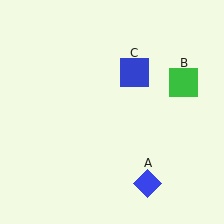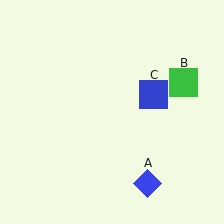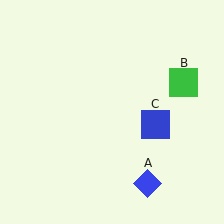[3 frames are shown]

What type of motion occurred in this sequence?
The blue square (object C) rotated clockwise around the center of the scene.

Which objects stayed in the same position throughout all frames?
Blue diamond (object A) and green square (object B) remained stationary.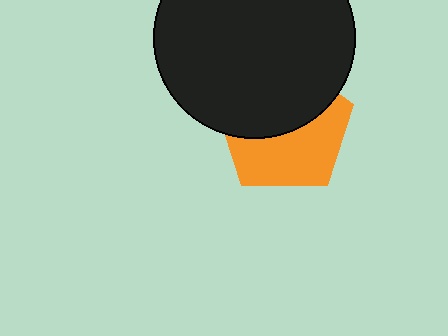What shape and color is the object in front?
The object in front is a black circle.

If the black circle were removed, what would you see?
You would see the complete orange pentagon.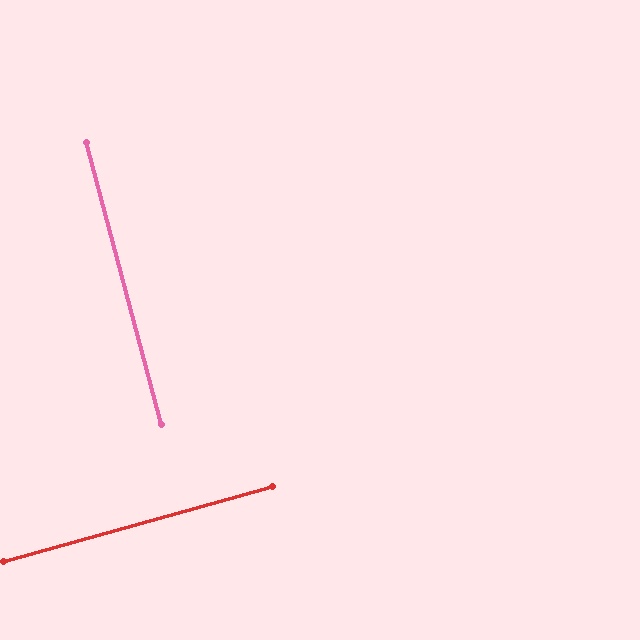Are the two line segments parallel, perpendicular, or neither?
Perpendicular — they meet at approximately 89°.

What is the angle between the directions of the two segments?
Approximately 89 degrees.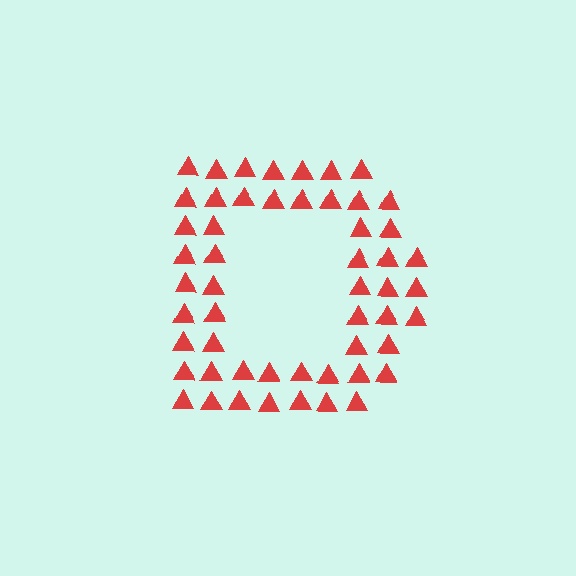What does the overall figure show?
The overall figure shows the letter D.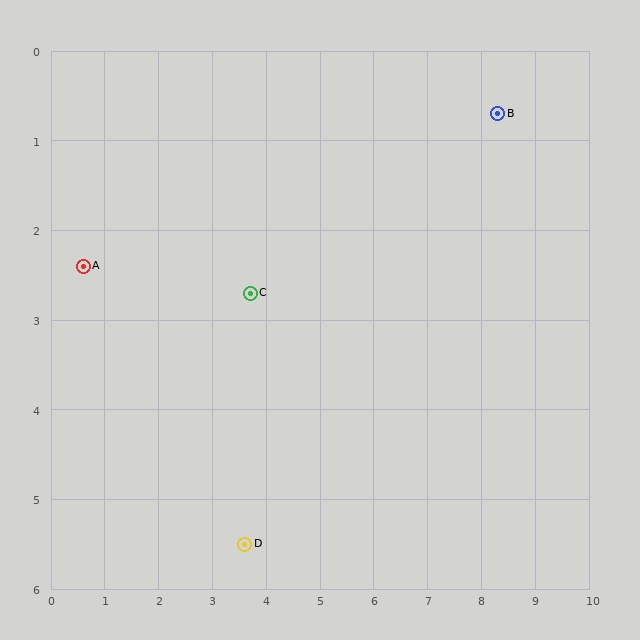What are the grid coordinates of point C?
Point C is at approximately (3.7, 2.7).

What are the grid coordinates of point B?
Point B is at approximately (8.3, 0.7).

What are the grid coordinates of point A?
Point A is at approximately (0.6, 2.4).